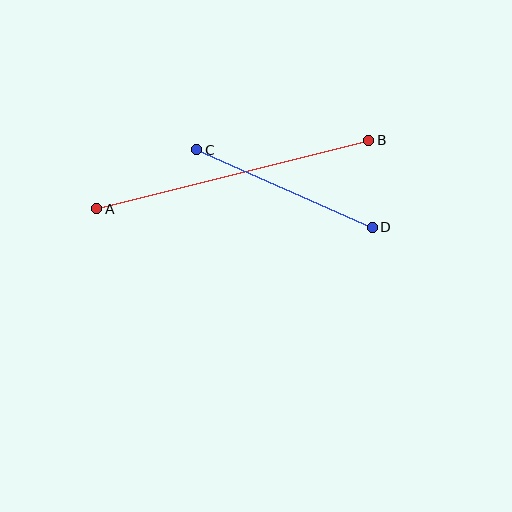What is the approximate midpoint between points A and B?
The midpoint is at approximately (233, 175) pixels.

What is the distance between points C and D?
The distance is approximately 192 pixels.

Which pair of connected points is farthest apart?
Points A and B are farthest apart.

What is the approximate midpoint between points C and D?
The midpoint is at approximately (285, 189) pixels.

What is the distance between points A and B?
The distance is approximately 280 pixels.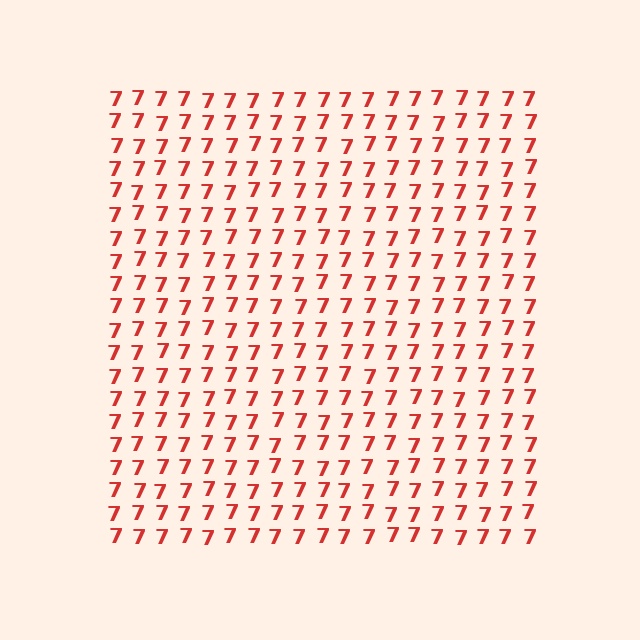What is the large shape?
The large shape is a square.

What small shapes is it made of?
It is made of small digit 7's.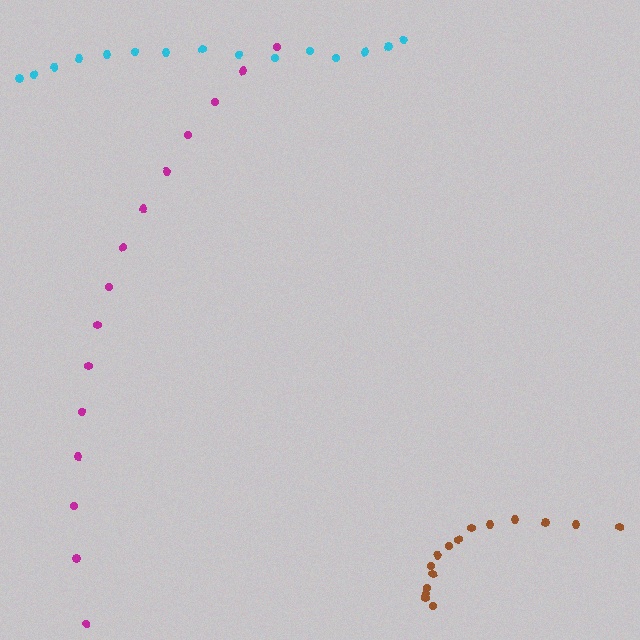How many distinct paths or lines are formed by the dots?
There are 3 distinct paths.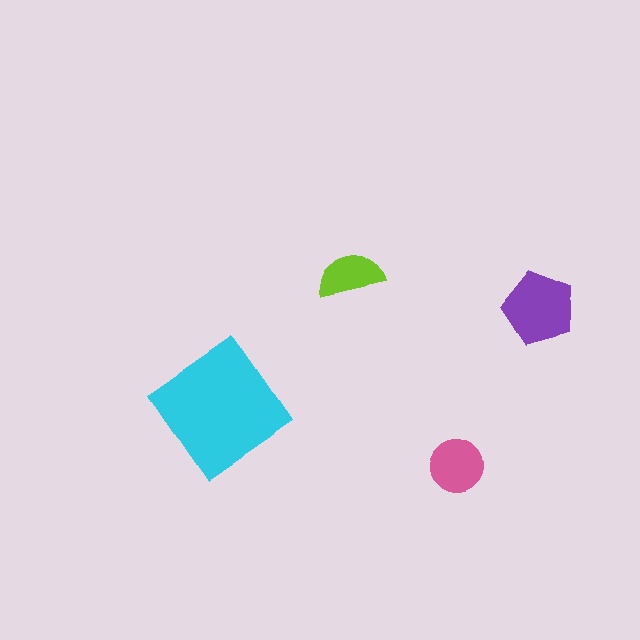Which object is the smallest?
The lime semicircle.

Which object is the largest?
The cyan diamond.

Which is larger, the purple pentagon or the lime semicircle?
The purple pentagon.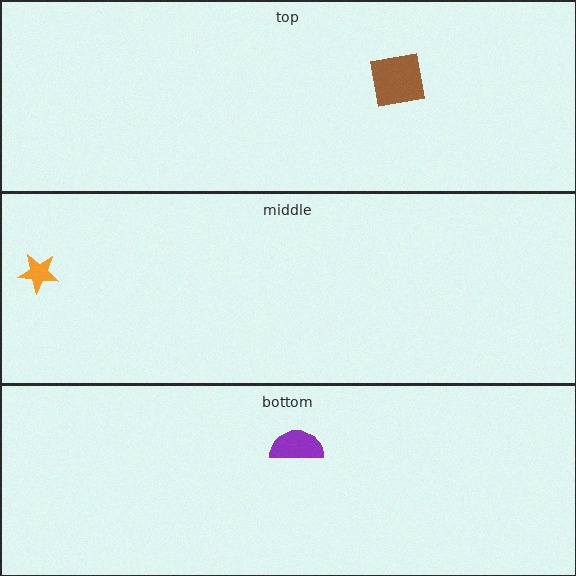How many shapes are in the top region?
1.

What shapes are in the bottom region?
The purple semicircle.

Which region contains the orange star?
The middle region.